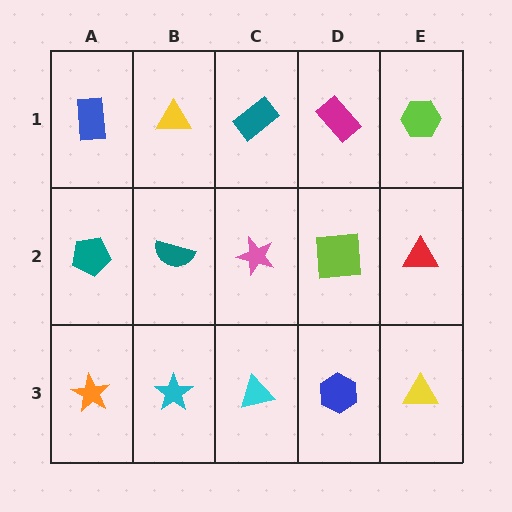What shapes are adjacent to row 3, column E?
A red triangle (row 2, column E), a blue hexagon (row 3, column D).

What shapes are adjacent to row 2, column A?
A blue rectangle (row 1, column A), an orange star (row 3, column A), a teal semicircle (row 2, column B).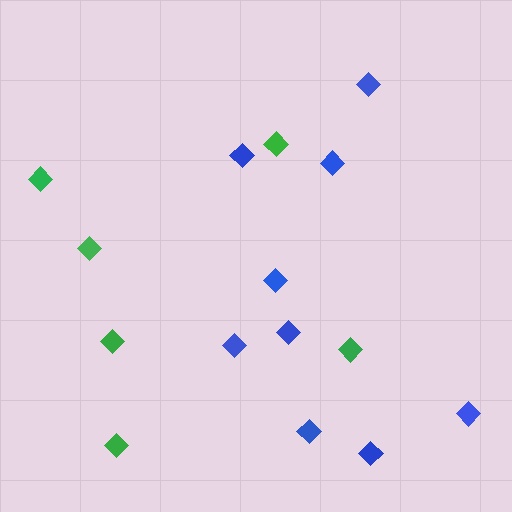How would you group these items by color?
There are 2 groups: one group of blue diamonds (9) and one group of green diamonds (6).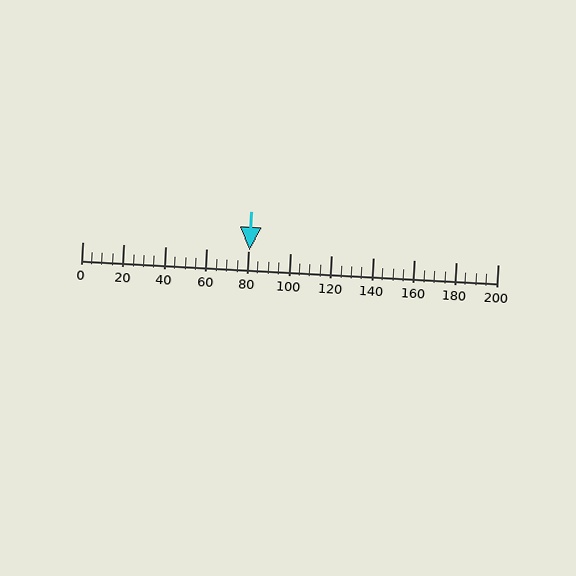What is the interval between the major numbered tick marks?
The major tick marks are spaced 20 units apart.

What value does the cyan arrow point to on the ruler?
The cyan arrow points to approximately 81.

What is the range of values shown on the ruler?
The ruler shows values from 0 to 200.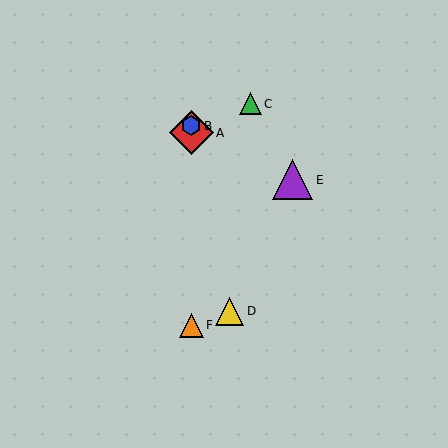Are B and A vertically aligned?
Yes, both are at x≈191.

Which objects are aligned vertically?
Objects A, B, F are aligned vertically.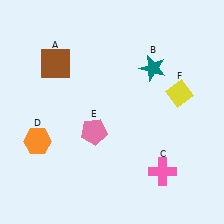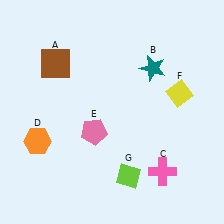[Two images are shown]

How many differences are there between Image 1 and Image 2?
There is 1 difference between the two images.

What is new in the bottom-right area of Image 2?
A lime diamond (G) was added in the bottom-right area of Image 2.